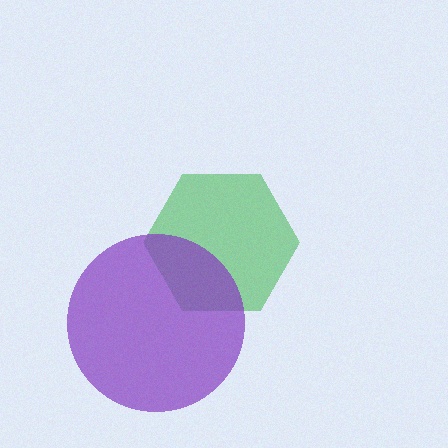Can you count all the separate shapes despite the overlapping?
Yes, there are 2 separate shapes.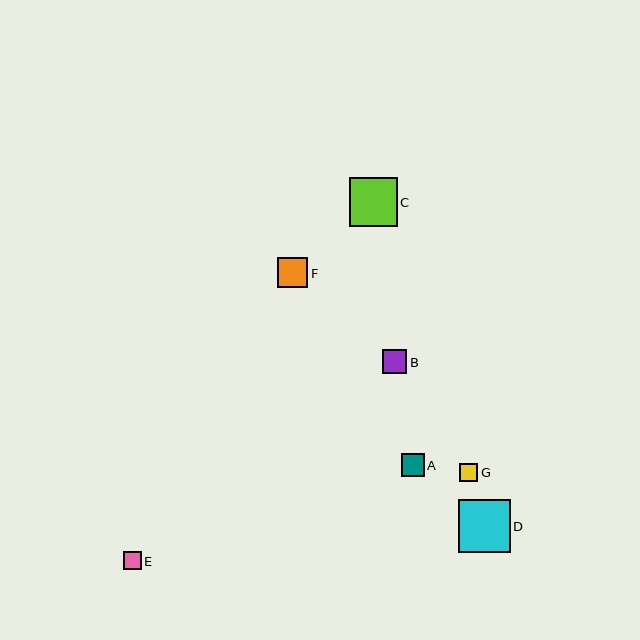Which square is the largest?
Square D is the largest with a size of approximately 52 pixels.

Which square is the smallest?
Square E is the smallest with a size of approximately 18 pixels.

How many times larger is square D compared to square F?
Square D is approximately 1.7 times the size of square F.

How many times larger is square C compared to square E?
Square C is approximately 2.7 times the size of square E.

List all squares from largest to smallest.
From largest to smallest: D, C, F, B, A, G, E.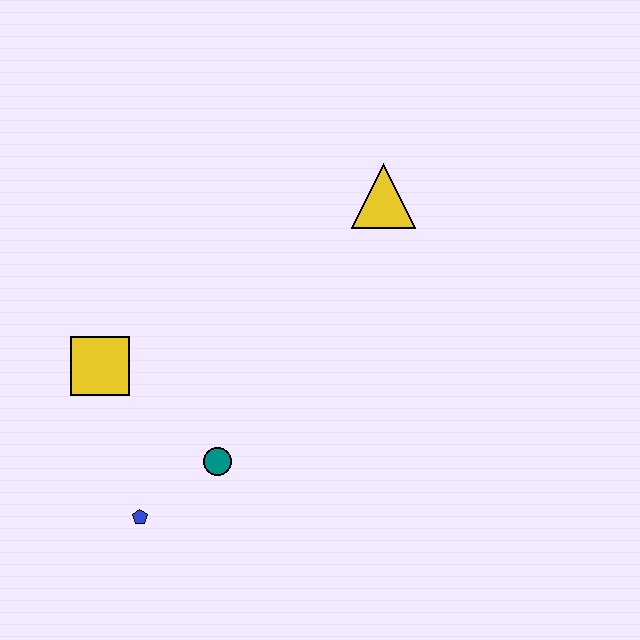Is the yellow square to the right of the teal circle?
No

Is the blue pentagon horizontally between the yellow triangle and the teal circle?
No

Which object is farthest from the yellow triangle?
The blue pentagon is farthest from the yellow triangle.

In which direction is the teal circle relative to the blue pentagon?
The teal circle is to the right of the blue pentagon.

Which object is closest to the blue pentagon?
The teal circle is closest to the blue pentagon.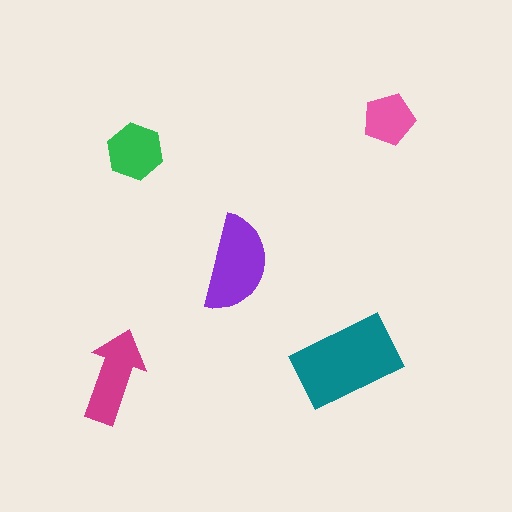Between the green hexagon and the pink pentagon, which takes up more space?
The green hexagon.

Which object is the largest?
The teal rectangle.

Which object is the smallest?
The pink pentagon.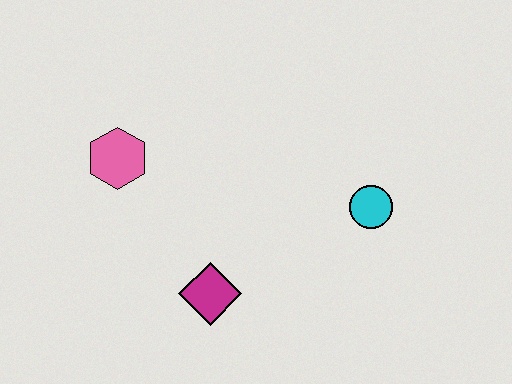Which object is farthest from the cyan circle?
The pink hexagon is farthest from the cyan circle.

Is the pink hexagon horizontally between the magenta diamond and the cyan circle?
No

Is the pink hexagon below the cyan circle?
No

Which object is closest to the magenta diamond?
The pink hexagon is closest to the magenta diamond.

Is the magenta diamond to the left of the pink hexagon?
No